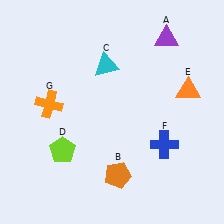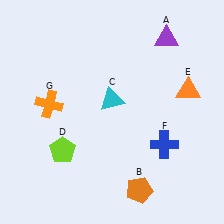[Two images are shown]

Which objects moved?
The objects that moved are: the orange pentagon (B), the cyan triangle (C).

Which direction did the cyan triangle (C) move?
The cyan triangle (C) moved down.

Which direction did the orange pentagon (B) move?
The orange pentagon (B) moved right.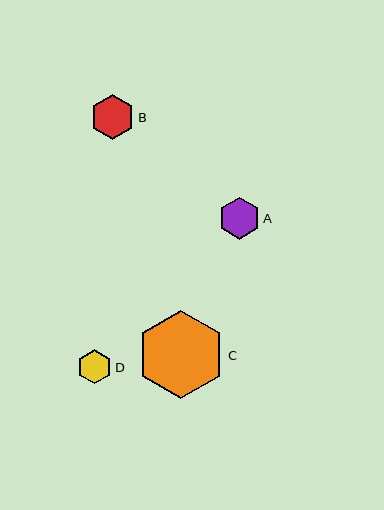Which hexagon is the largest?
Hexagon C is the largest with a size of approximately 88 pixels.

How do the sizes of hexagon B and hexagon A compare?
Hexagon B and hexagon A are approximately the same size.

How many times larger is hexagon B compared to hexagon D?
Hexagon B is approximately 1.3 times the size of hexagon D.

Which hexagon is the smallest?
Hexagon D is the smallest with a size of approximately 34 pixels.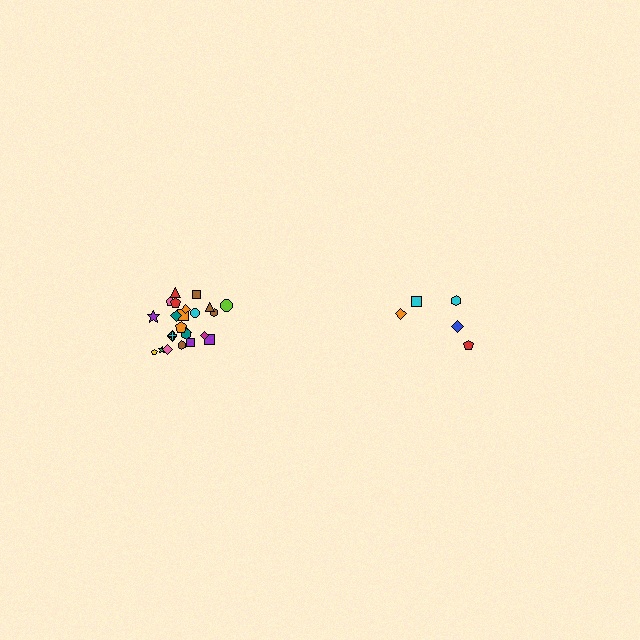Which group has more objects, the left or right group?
The left group.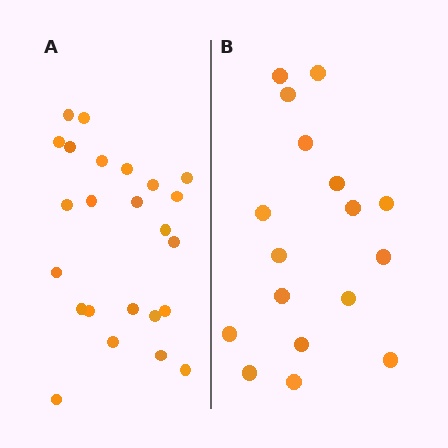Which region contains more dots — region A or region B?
Region A (the left region) has more dots.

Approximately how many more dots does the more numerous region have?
Region A has roughly 8 or so more dots than region B.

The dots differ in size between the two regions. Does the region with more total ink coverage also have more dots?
No. Region B has more total ink coverage because its dots are larger, but region A actually contains more individual dots. Total area can be misleading — the number of items is what matters here.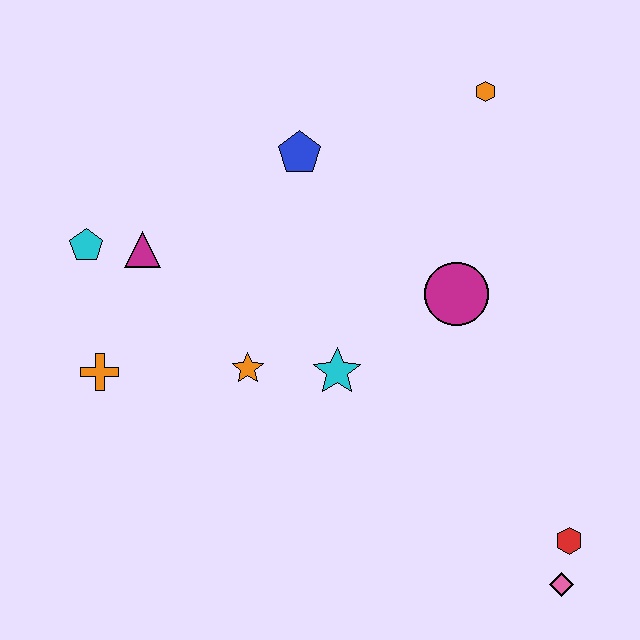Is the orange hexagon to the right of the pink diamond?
No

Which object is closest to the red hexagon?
The pink diamond is closest to the red hexagon.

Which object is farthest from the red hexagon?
The cyan pentagon is farthest from the red hexagon.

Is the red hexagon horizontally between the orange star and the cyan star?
No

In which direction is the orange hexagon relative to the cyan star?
The orange hexagon is above the cyan star.